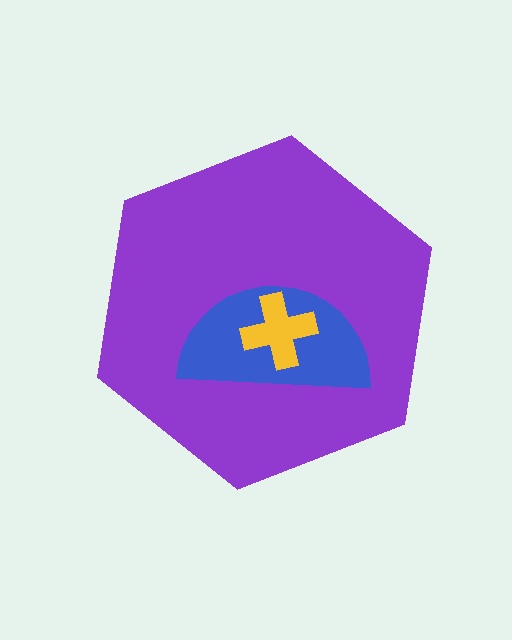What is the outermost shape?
The purple hexagon.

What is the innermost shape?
The yellow cross.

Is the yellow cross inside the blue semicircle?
Yes.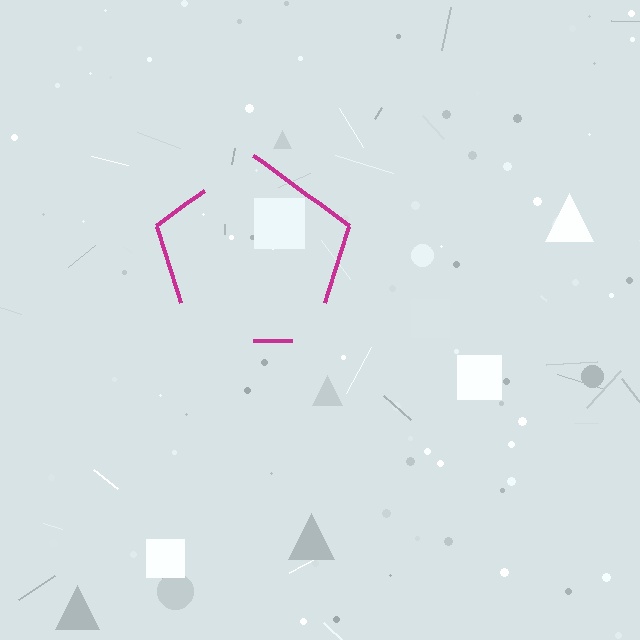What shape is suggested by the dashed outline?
The dashed outline suggests a pentagon.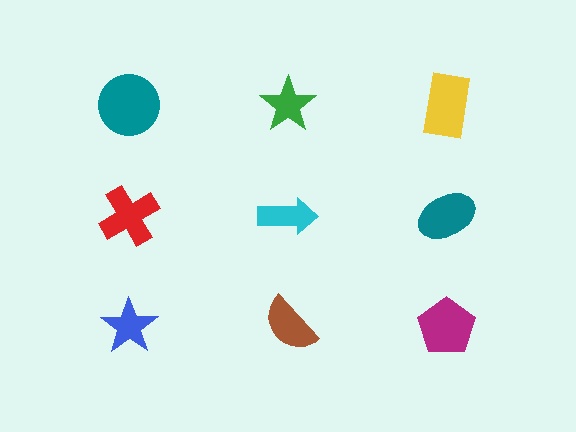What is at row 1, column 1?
A teal circle.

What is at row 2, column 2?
A cyan arrow.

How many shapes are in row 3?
3 shapes.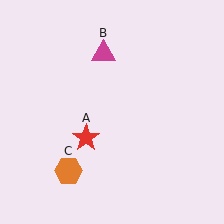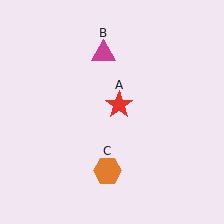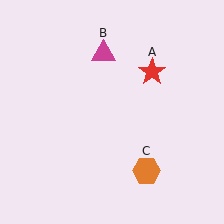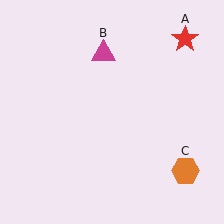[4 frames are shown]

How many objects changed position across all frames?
2 objects changed position: red star (object A), orange hexagon (object C).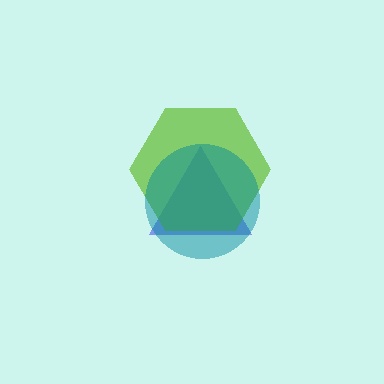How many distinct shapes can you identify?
There are 3 distinct shapes: a blue triangle, a lime hexagon, a teal circle.